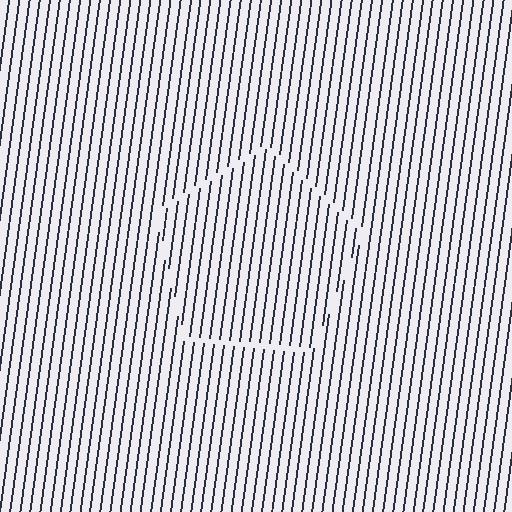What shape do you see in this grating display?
An illusory pentagon. The interior of the shape contains the same grating, shifted by half a period — the contour is defined by the phase discontinuity where line-ends from the inner and outer gratings abut.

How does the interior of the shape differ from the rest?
The interior of the shape contains the same grating, shifted by half a period — the contour is defined by the phase discontinuity where line-ends from the inner and outer gratings abut.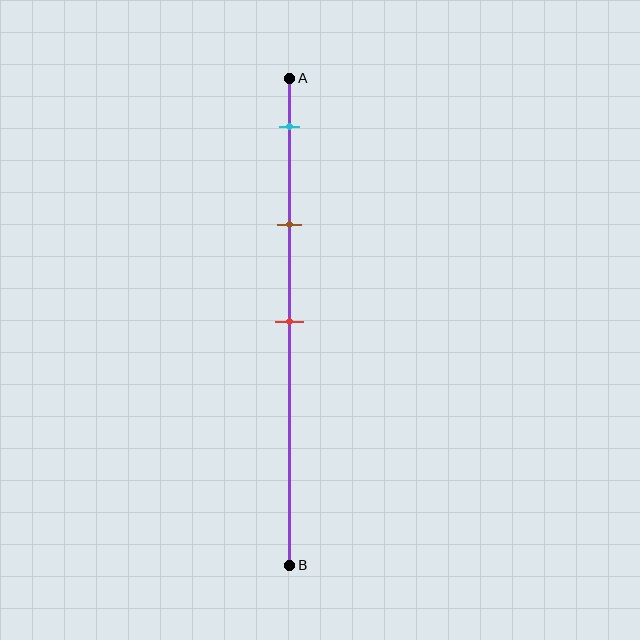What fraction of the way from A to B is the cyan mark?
The cyan mark is approximately 10% (0.1) of the way from A to B.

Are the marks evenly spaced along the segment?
Yes, the marks are approximately evenly spaced.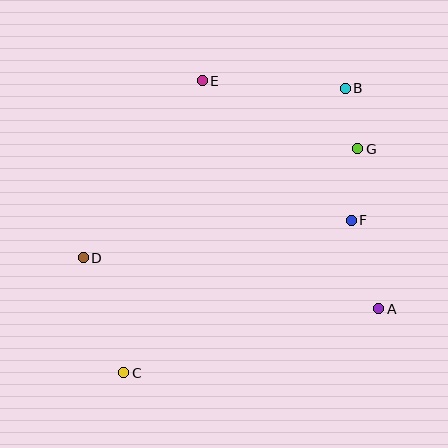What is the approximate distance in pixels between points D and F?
The distance between D and F is approximately 271 pixels.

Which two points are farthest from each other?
Points B and C are farthest from each other.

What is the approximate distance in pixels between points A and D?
The distance between A and D is approximately 300 pixels.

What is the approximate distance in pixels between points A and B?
The distance between A and B is approximately 223 pixels.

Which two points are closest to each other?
Points B and G are closest to each other.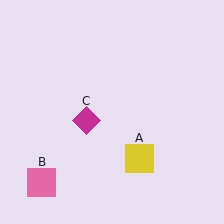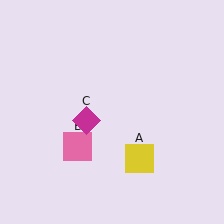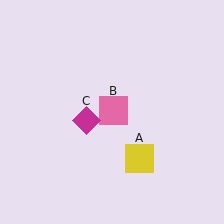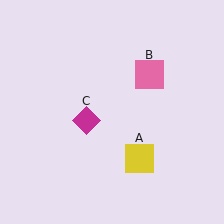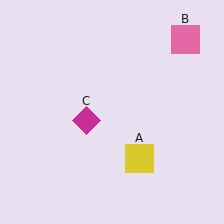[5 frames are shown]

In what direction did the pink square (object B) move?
The pink square (object B) moved up and to the right.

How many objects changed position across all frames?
1 object changed position: pink square (object B).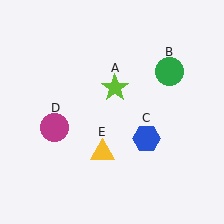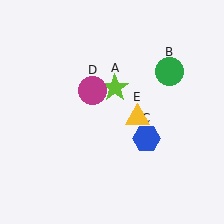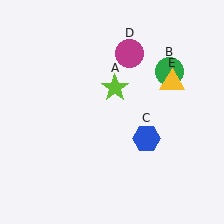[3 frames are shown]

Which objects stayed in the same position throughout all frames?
Lime star (object A) and green circle (object B) and blue hexagon (object C) remained stationary.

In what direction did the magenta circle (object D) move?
The magenta circle (object D) moved up and to the right.